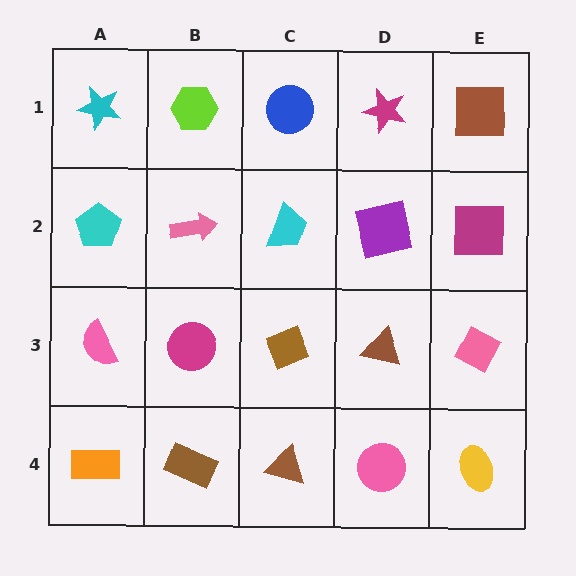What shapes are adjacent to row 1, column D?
A purple square (row 2, column D), a blue circle (row 1, column C), a brown square (row 1, column E).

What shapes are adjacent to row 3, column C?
A cyan trapezoid (row 2, column C), a brown triangle (row 4, column C), a magenta circle (row 3, column B), a brown triangle (row 3, column D).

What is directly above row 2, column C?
A blue circle.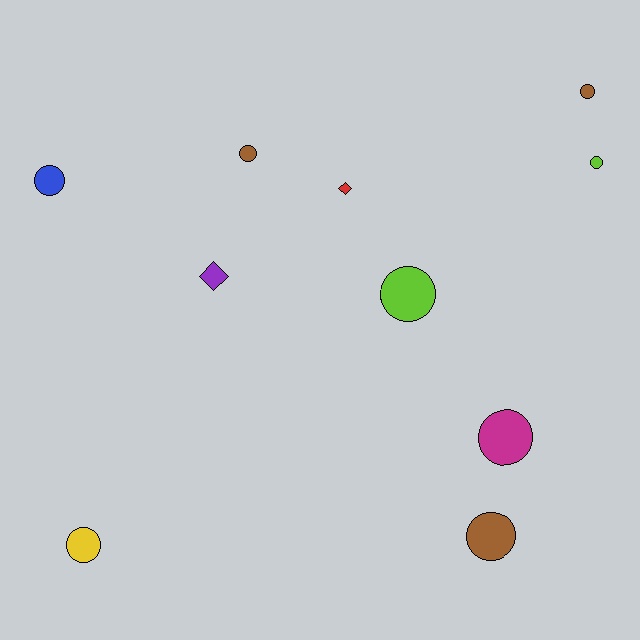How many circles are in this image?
There are 8 circles.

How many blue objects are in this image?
There is 1 blue object.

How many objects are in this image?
There are 10 objects.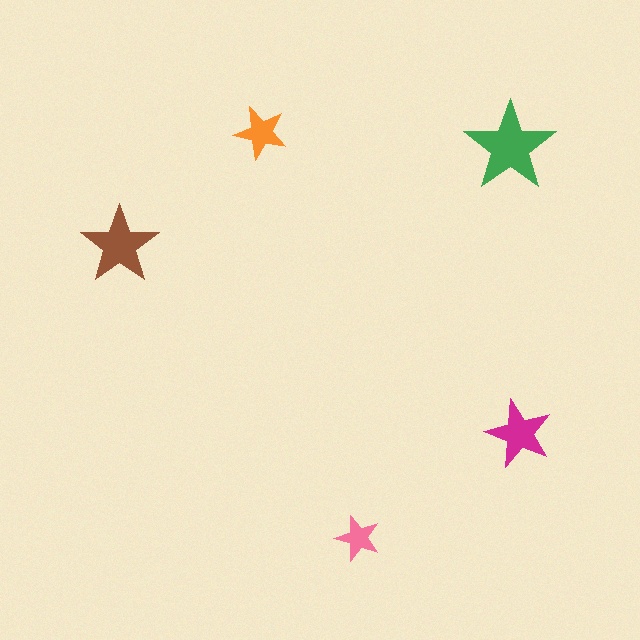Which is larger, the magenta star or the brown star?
The brown one.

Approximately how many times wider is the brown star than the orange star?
About 1.5 times wider.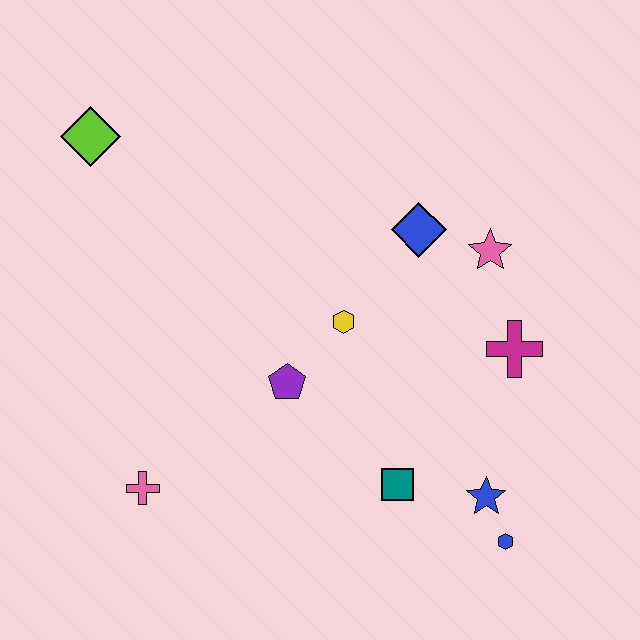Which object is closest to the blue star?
The blue hexagon is closest to the blue star.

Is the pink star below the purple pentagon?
No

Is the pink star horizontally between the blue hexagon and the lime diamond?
Yes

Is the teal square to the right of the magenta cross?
No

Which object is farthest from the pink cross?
The pink star is farthest from the pink cross.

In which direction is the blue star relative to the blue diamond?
The blue star is below the blue diamond.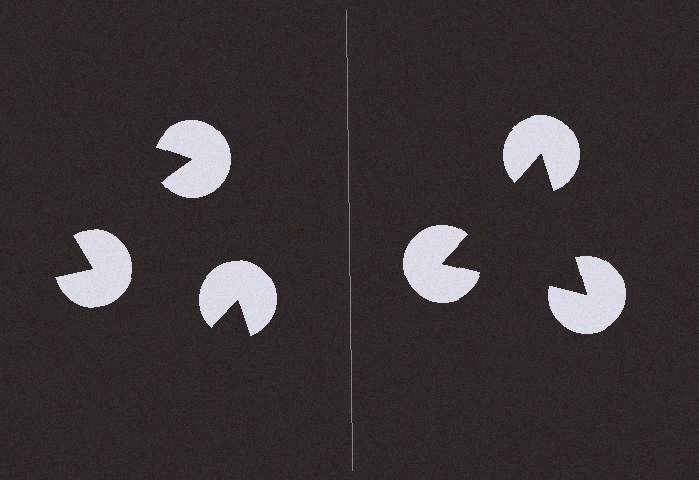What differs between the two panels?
The pac-man discs are positioned identically on both sides; only the wedge orientations differ. On the right they align to a triangle; on the left they are misaligned.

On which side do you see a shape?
An illusory triangle appears on the right side. On the left side the wedge cuts are rotated, so no coherent shape forms.